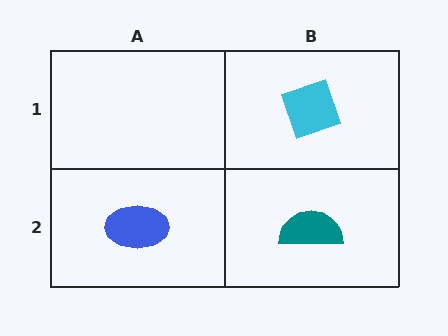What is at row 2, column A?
A blue ellipse.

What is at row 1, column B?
A cyan diamond.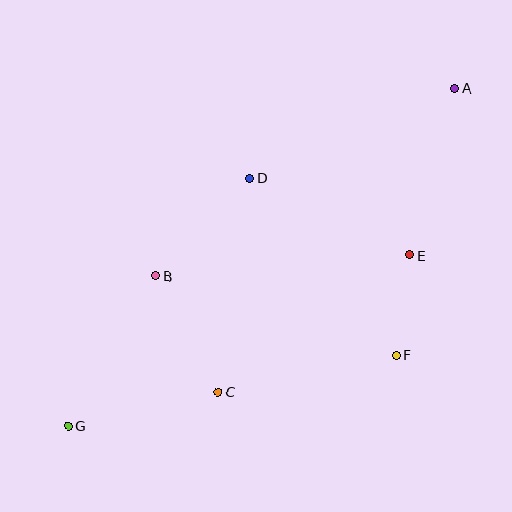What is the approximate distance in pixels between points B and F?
The distance between B and F is approximately 253 pixels.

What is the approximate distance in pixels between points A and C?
The distance between A and C is approximately 385 pixels.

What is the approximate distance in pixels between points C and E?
The distance between C and E is approximately 236 pixels.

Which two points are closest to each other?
Points E and F are closest to each other.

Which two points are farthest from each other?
Points A and G are farthest from each other.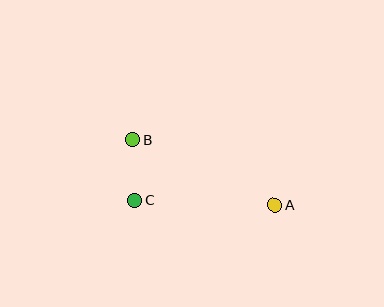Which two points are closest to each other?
Points B and C are closest to each other.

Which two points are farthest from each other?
Points A and B are farthest from each other.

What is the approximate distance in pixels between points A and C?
The distance between A and C is approximately 140 pixels.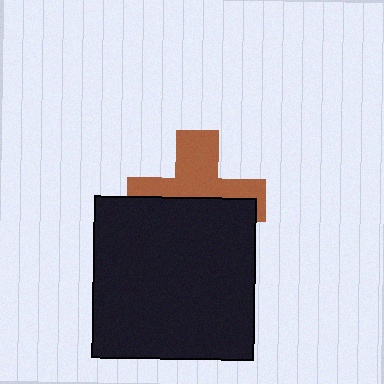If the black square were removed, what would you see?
You would see the complete brown cross.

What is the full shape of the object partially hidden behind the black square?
The partially hidden object is a brown cross.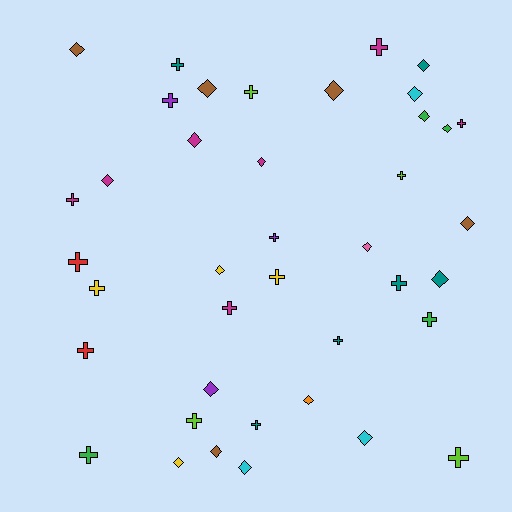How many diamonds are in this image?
There are 20 diamonds.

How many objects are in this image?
There are 40 objects.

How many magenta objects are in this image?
There are 7 magenta objects.